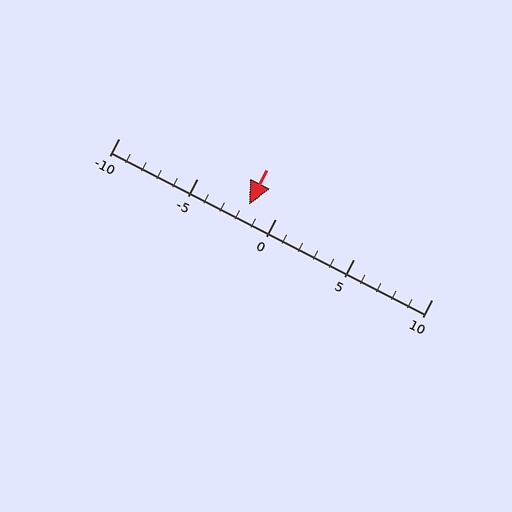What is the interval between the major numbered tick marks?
The major tick marks are spaced 5 units apart.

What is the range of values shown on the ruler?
The ruler shows values from -10 to 10.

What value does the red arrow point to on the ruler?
The red arrow points to approximately -2.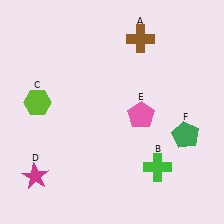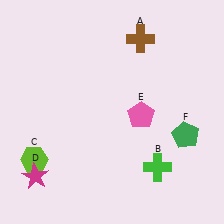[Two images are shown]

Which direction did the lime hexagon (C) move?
The lime hexagon (C) moved down.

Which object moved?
The lime hexagon (C) moved down.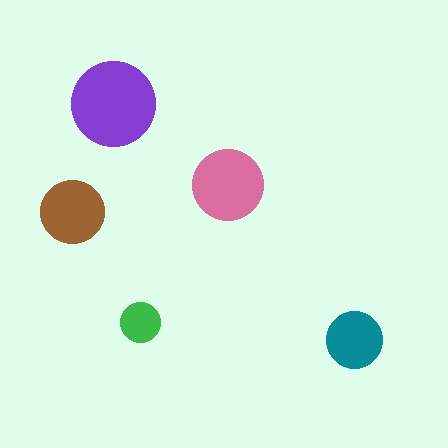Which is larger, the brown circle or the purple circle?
The purple one.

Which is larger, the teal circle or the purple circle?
The purple one.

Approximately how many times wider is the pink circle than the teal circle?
About 1.5 times wider.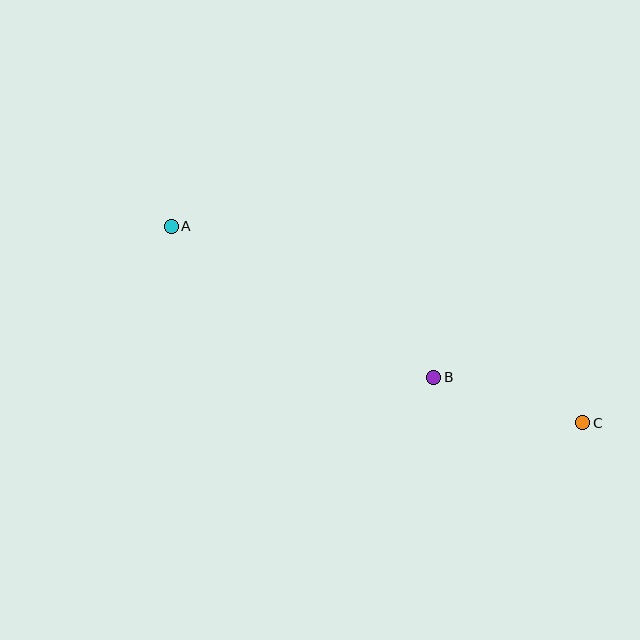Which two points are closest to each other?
Points B and C are closest to each other.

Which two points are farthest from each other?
Points A and C are farthest from each other.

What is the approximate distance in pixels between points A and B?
The distance between A and B is approximately 302 pixels.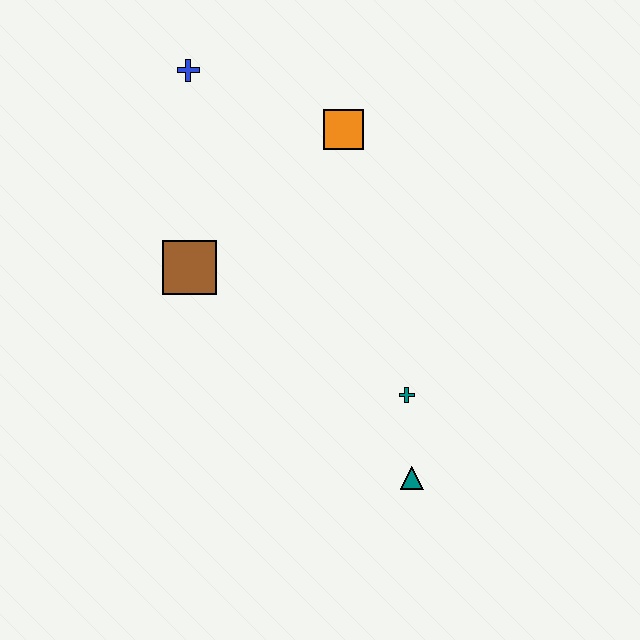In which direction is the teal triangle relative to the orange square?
The teal triangle is below the orange square.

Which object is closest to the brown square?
The blue cross is closest to the brown square.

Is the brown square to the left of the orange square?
Yes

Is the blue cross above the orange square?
Yes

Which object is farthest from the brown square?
The teal triangle is farthest from the brown square.